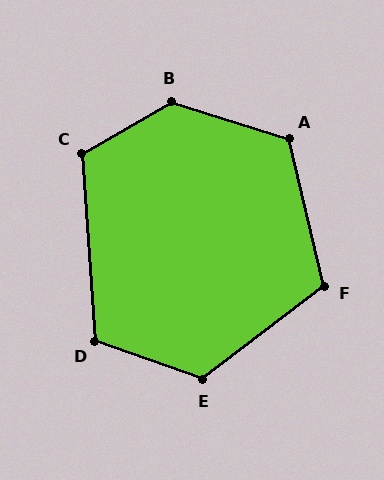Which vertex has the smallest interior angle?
D, at approximately 114 degrees.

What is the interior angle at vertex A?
Approximately 121 degrees (obtuse).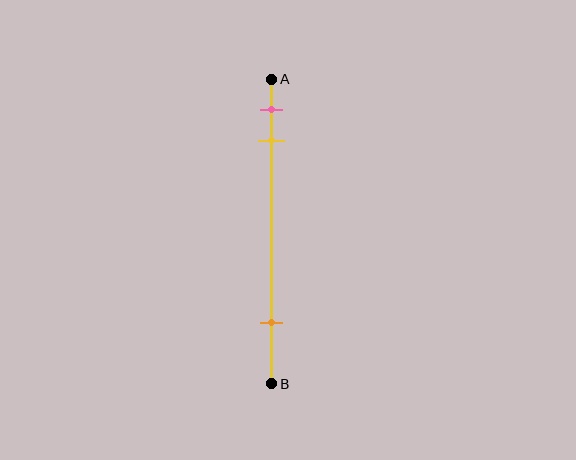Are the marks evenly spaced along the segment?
No, the marks are not evenly spaced.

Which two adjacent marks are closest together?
The pink and yellow marks are the closest adjacent pair.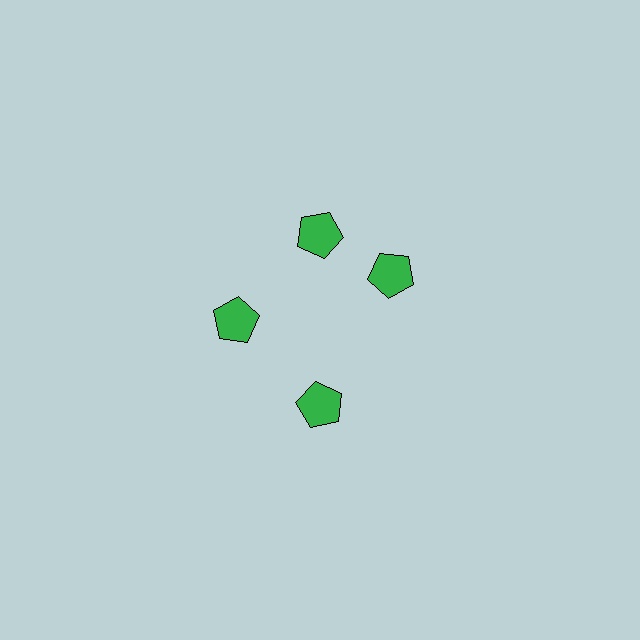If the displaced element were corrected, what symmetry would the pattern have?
It would have 4-fold rotational symmetry — the pattern would map onto itself every 90 degrees.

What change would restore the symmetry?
The symmetry would be restored by rotating it back into even spacing with its neighbors so that all 4 pentagons sit at equal angles and equal distance from the center.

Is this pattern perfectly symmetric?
No. The 4 green pentagons are arranged in a ring, but one element near the 3 o'clock position is rotated out of alignment along the ring, breaking the 4-fold rotational symmetry.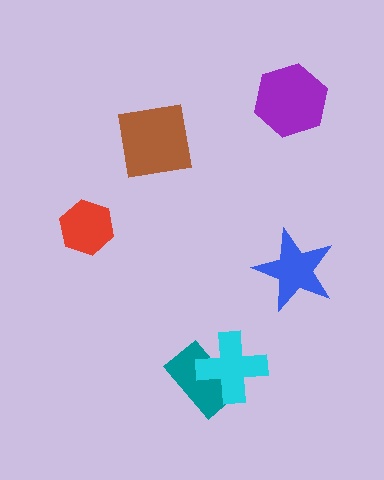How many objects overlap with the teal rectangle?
1 object overlaps with the teal rectangle.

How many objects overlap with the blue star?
0 objects overlap with the blue star.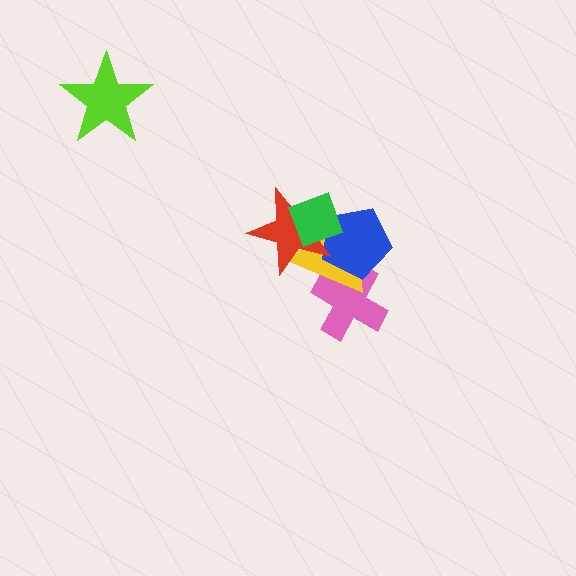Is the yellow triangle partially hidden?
Yes, it is partially covered by another shape.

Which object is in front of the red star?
The green diamond is in front of the red star.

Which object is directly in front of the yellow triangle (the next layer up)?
The blue pentagon is directly in front of the yellow triangle.